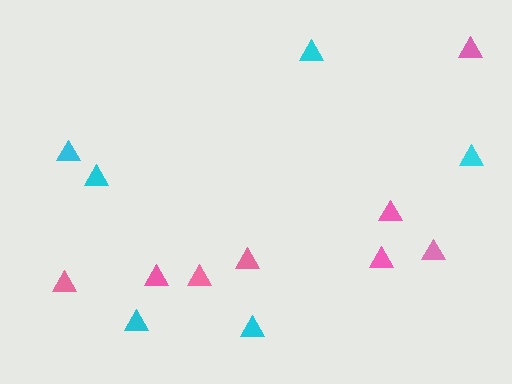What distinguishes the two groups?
There are 2 groups: one group of pink triangles (8) and one group of cyan triangles (6).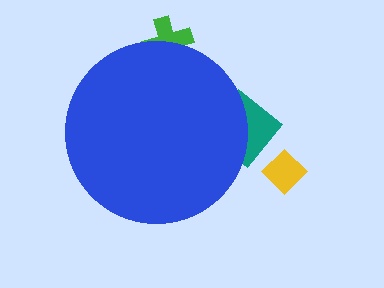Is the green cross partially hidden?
Yes, the green cross is partially hidden behind the blue circle.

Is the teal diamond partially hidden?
Yes, the teal diamond is partially hidden behind the blue circle.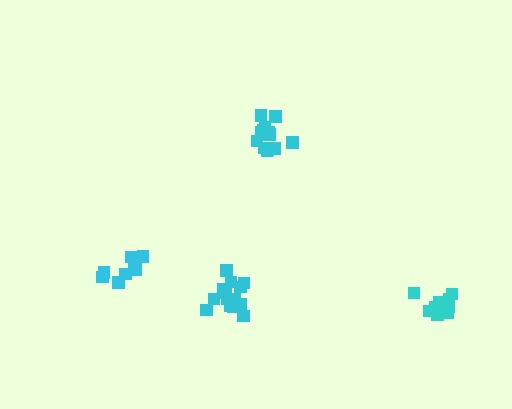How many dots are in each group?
Group 1: 13 dots, Group 2: 12 dots, Group 3: 15 dots, Group 4: 9 dots (49 total).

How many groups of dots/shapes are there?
There are 4 groups.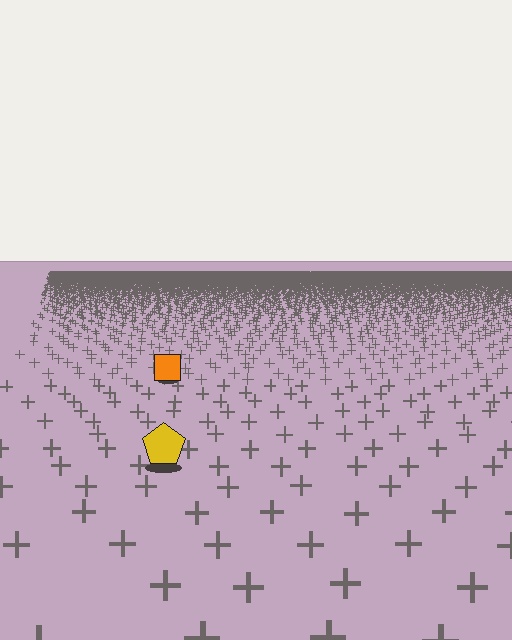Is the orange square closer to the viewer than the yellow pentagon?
No. The yellow pentagon is closer — you can tell from the texture gradient: the ground texture is coarser near it.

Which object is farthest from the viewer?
The orange square is farthest from the viewer. It appears smaller and the ground texture around it is denser.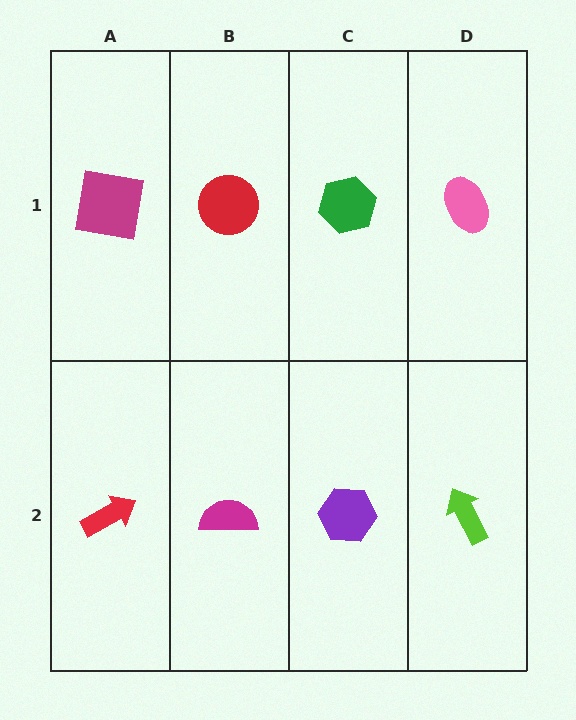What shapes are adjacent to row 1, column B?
A magenta semicircle (row 2, column B), a magenta square (row 1, column A), a green hexagon (row 1, column C).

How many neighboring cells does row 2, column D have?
2.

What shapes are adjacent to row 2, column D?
A pink ellipse (row 1, column D), a purple hexagon (row 2, column C).